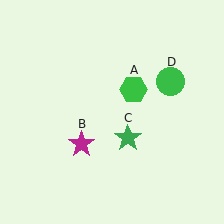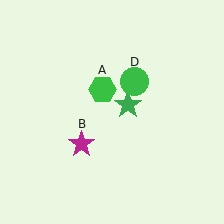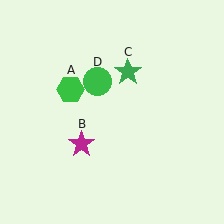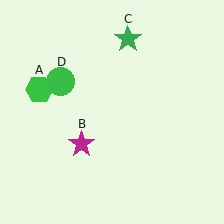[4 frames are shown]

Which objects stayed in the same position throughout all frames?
Magenta star (object B) remained stationary.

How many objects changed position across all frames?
3 objects changed position: green hexagon (object A), green star (object C), green circle (object D).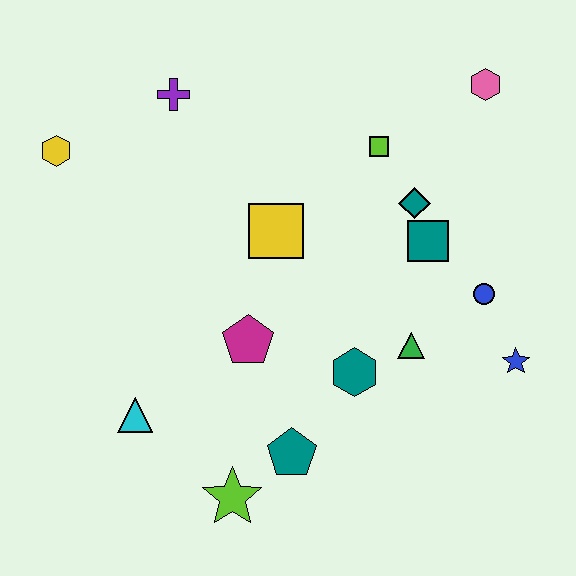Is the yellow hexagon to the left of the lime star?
Yes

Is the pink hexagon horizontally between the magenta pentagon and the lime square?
No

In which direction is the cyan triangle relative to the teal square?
The cyan triangle is to the left of the teal square.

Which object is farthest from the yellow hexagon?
The blue star is farthest from the yellow hexagon.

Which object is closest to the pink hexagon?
The lime square is closest to the pink hexagon.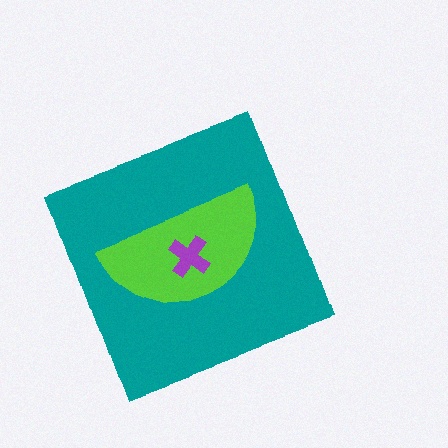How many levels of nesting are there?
3.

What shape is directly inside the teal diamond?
The lime semicircle.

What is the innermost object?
The purple cross.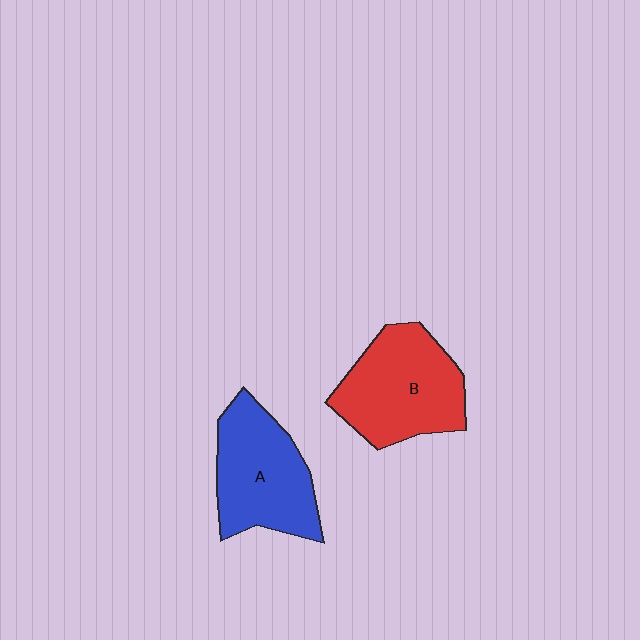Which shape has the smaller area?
Shape A (blue).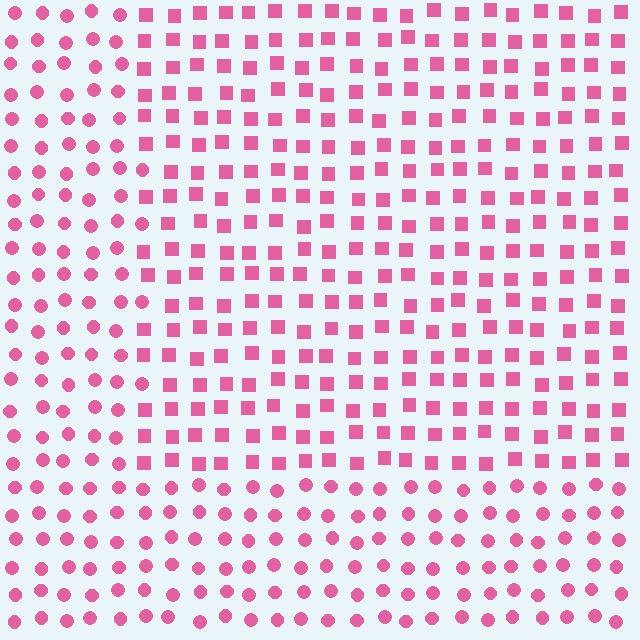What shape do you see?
I see a rectangle.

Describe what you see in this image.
The image is filled with small pink elements arranged in a uniform grid. A rectangle-shaped region contains squares, while the surrounding area contains circles. The boundary is defined purely by the change in element shape.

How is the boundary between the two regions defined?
The boundary is defined by a change in element shape: squares inside vs. circles outside. All elements share the same color and spacing.